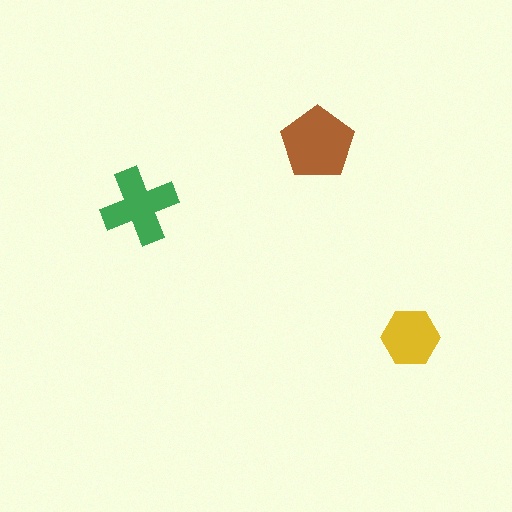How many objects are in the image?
There are 3 objects in the image.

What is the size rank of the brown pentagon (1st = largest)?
1st.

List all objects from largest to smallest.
The brown pentagon, the green cross, the yellow hexagon.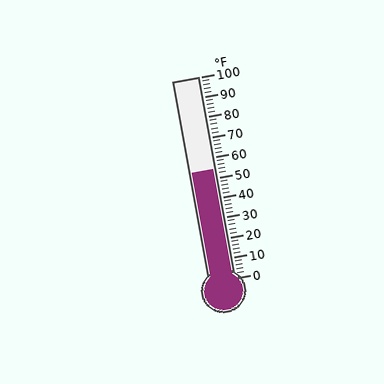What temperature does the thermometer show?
The thermometer shows approximately 54°F.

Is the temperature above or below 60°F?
The temperature is below 60°F.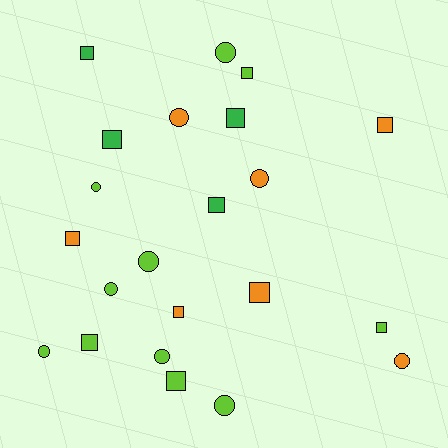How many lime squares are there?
There are 4 lime squares.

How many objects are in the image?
There are 22 objects.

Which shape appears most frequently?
Square, with 12 objects.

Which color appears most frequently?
Lime, with 11 objects.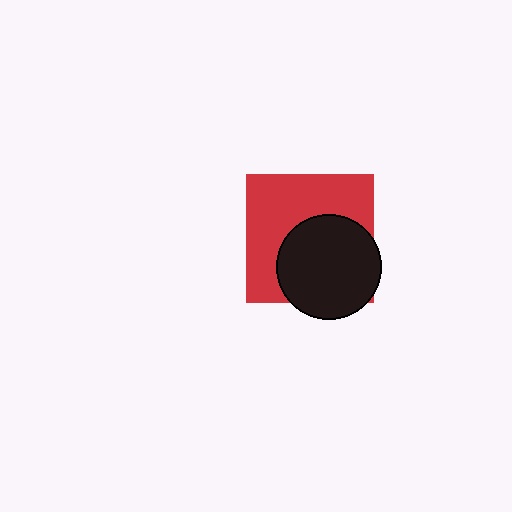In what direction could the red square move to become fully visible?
The red square could move toward the upper-left. That would shift it out from behind the black circle entirely.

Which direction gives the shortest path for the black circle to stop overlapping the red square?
Moving toward the lower-right gives the shortest separation.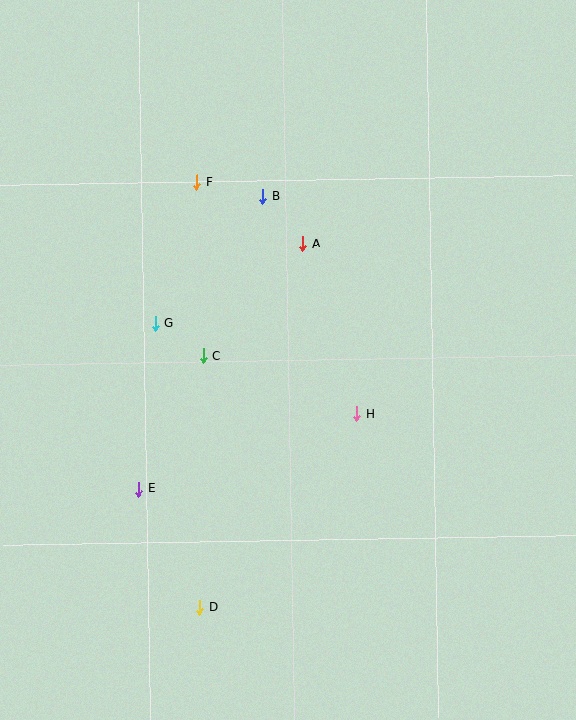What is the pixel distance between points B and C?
The distance between B and C is 170 pixels.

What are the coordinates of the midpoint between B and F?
The midpoint between B and F is at (230, 189).